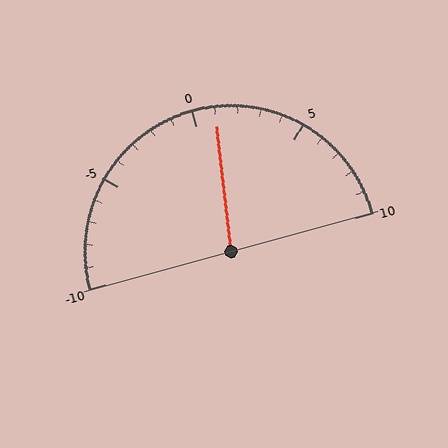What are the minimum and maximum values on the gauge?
The gauge ranges from -10 to 10.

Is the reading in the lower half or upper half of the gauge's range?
The reading is in the upper half of the range (-10 to 10).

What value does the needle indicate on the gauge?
The needle indicates approximately 1.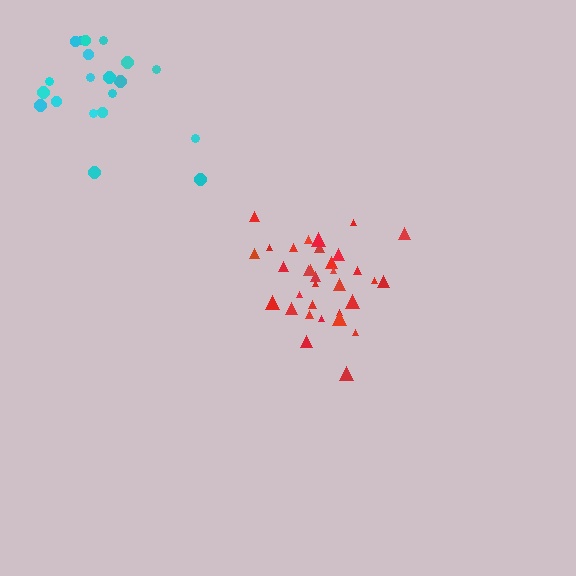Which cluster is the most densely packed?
Red.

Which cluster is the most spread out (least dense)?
Cyan.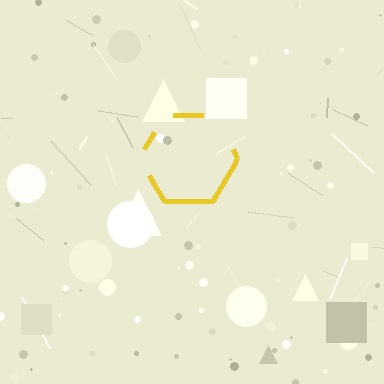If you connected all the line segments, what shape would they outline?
They would outline a hexagon.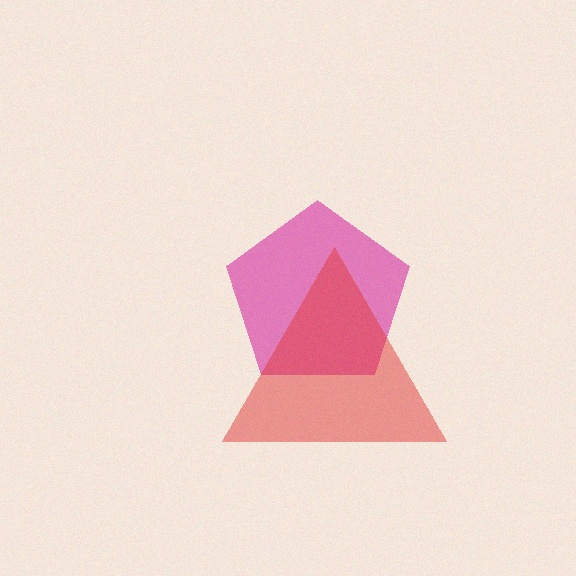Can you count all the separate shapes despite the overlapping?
Yes, there are 2 separate shapes.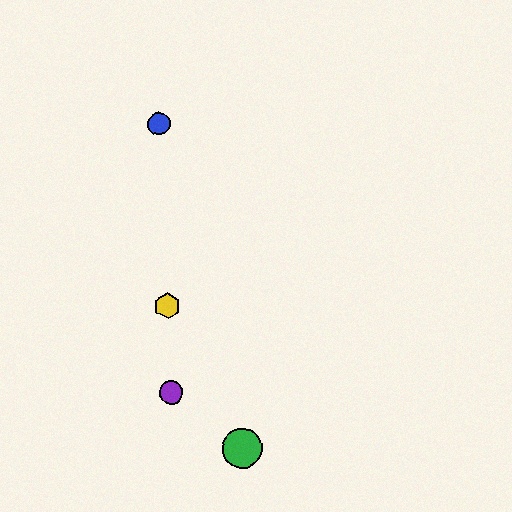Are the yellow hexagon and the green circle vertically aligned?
No, the yellow hexagon is at x≈167 and the green circle is at x≈242.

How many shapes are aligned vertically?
4 shapes (the red hexagon, the blue circle, the yellow hexagon, the purple circle) are aligned vertically.